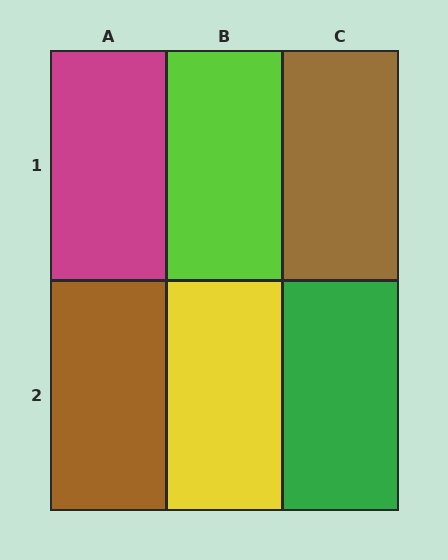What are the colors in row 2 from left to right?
Brown, yellow, green.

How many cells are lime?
1 cell is lime.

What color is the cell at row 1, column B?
Lime.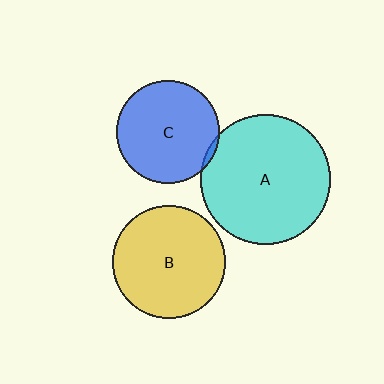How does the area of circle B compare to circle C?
Approximately 1.2 times.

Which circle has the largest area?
Circle A (cyan).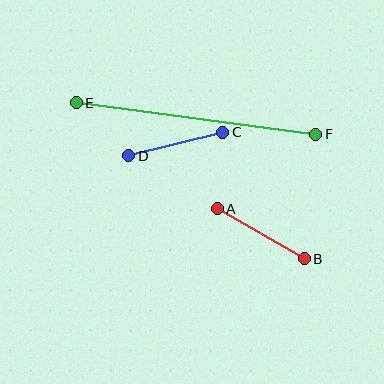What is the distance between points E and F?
The distance is approximately 241 pixels.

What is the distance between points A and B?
The distance is approximately 100 pixels.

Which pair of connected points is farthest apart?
Points E and F are farthest apart.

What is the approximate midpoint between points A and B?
The midpoint is at approximately (261, 234) pixels.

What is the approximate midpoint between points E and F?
The midpoint is at approximately (196, 119) pixels.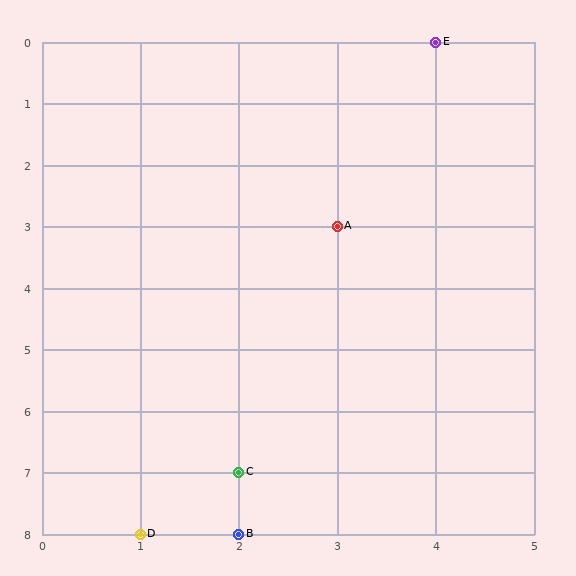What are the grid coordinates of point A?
Point A is at grid coordinates (3, 3).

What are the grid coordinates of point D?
Point D is at grid coordinates (1, 8).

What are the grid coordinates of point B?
Point B is at grid coordinates (2, 8).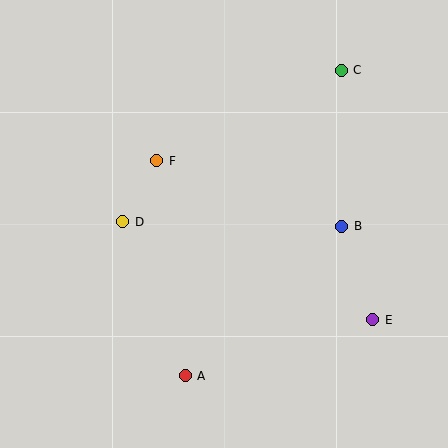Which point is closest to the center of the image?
Point F at (157, 161) is closest to the center.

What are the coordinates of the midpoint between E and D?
The midpoint between E and D is at (248, 271).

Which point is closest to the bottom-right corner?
Point E is closest to the bottom-right corner.